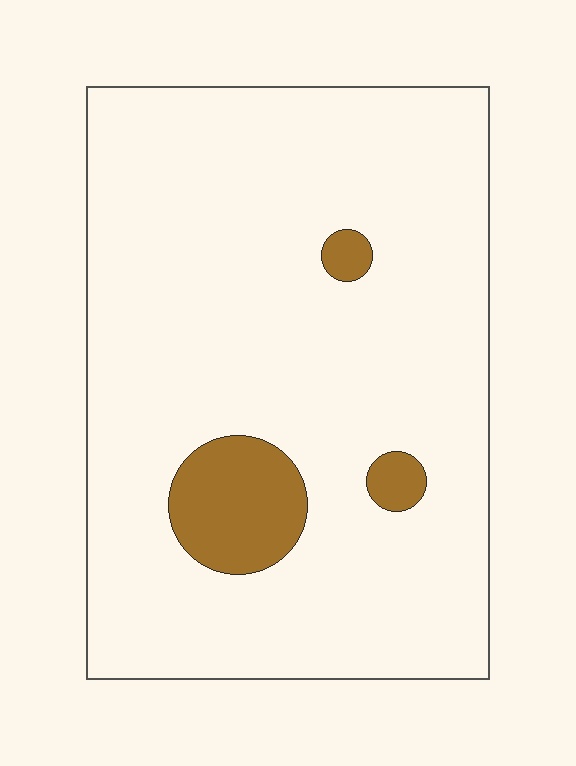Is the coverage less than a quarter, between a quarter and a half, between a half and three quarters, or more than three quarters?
Less than a quarter.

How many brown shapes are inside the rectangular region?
3.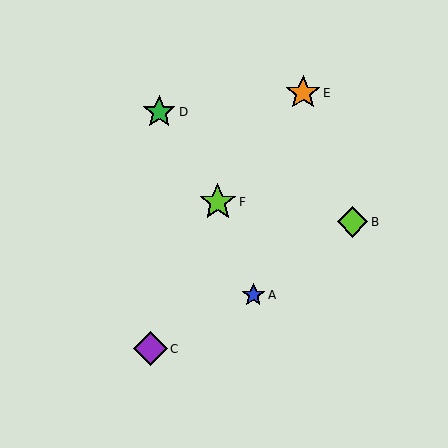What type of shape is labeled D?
Shape D is a green star.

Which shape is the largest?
The lime star (labeled F) is the largest.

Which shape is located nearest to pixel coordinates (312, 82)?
The orange star (labeled E) at (303, 93) is nearest to that location.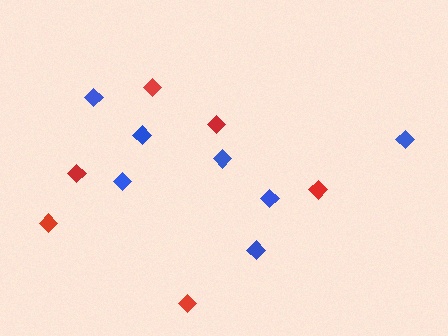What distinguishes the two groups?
There are 2 groups: one group of blue diamonds (7) and one group of red diamonds (6).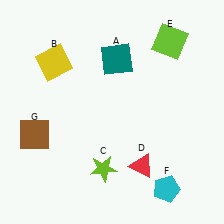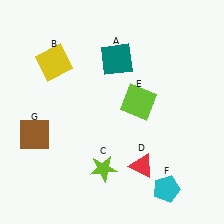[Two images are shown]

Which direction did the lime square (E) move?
The lime square (E) moved down.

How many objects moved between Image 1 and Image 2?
1 object moved between the two images.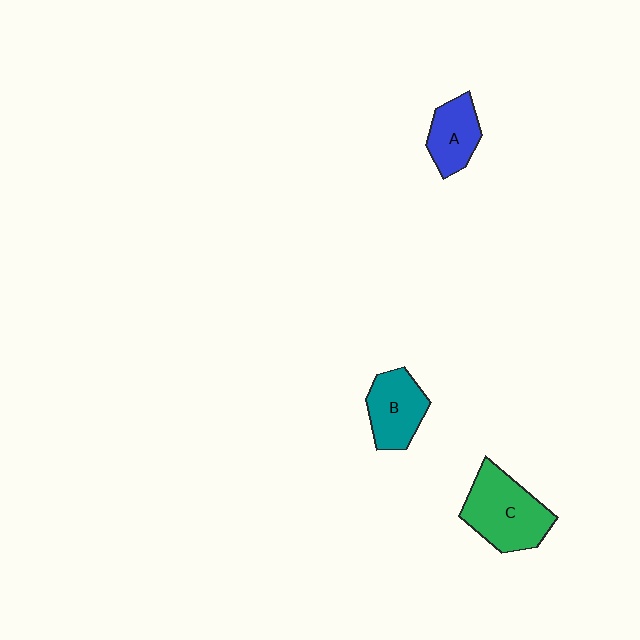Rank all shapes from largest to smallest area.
From largest to smallest: C (green), B (teal), A (blue).